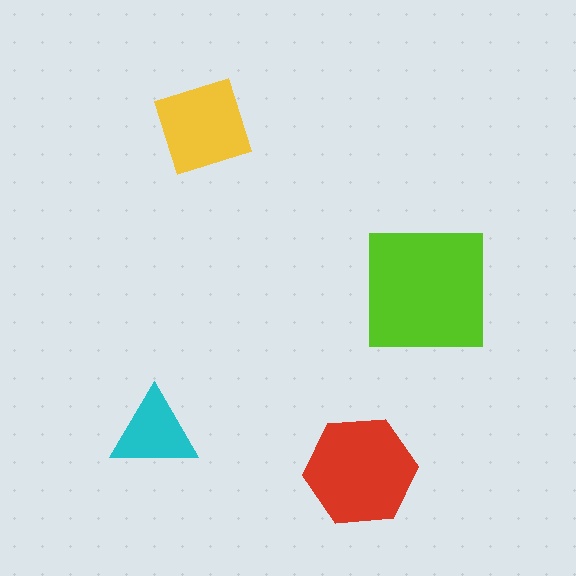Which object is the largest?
The lime square.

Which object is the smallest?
The cyan triangle.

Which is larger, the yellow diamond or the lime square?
The lime square.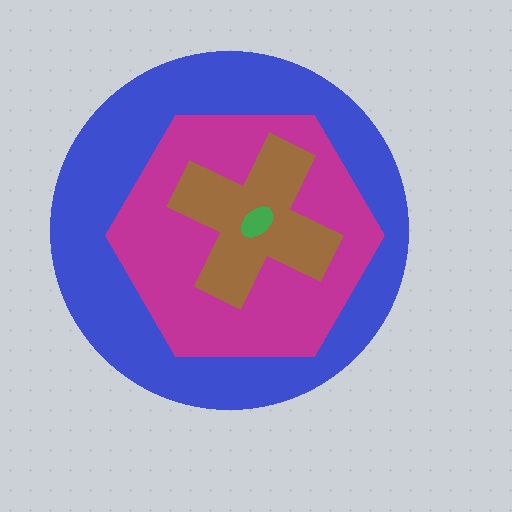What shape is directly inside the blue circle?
The magenta hexagon.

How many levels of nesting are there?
4.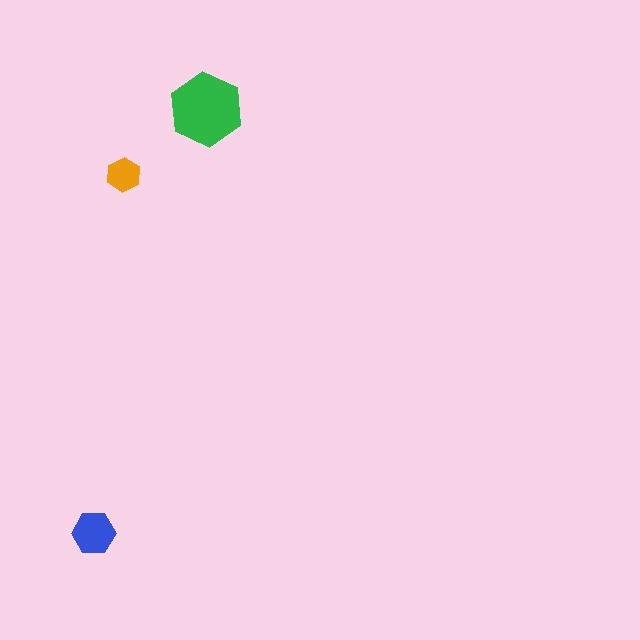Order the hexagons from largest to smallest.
the green one, the blue one, the orange one.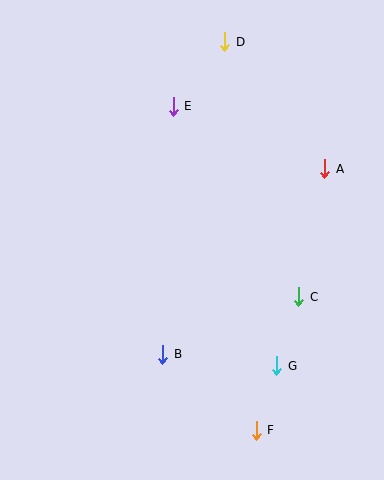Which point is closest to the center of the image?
Point B at (163, 354) is closest to the center.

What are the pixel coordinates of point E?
Point E is at (173, 106).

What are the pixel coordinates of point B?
Point B is at (163, 354).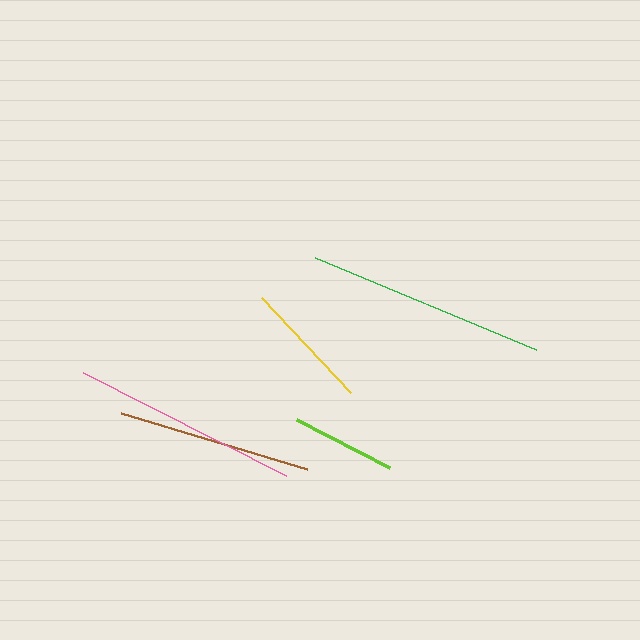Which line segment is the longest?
The green line is the longest at approximately 239 pixels.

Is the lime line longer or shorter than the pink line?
The pink line is longer than the lime line.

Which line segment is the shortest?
The lime line is the shortest at approximately 104 pixels.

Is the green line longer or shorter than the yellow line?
The green line is longer than the yellow line.